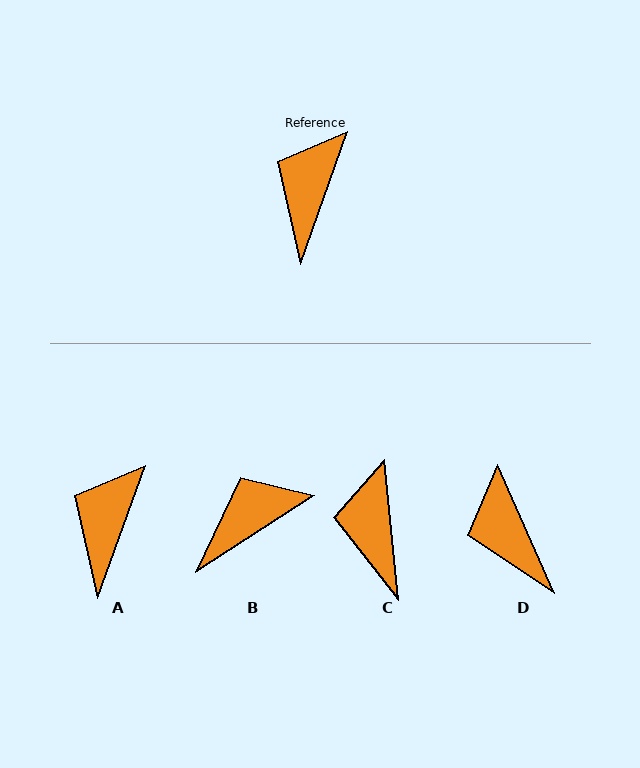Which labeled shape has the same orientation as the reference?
A.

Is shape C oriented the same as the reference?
No, it is off by about 26 degrees.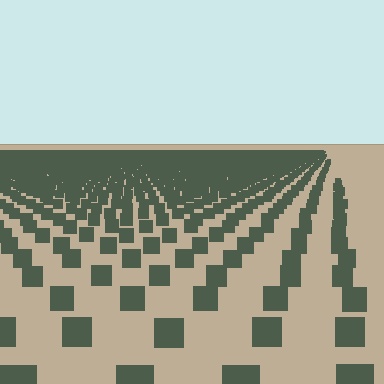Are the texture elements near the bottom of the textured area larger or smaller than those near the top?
Larger. Near the bottom, elements are closer to the viewer and appear at a bigger on-screen size.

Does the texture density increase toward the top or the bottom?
Density increases toward the top.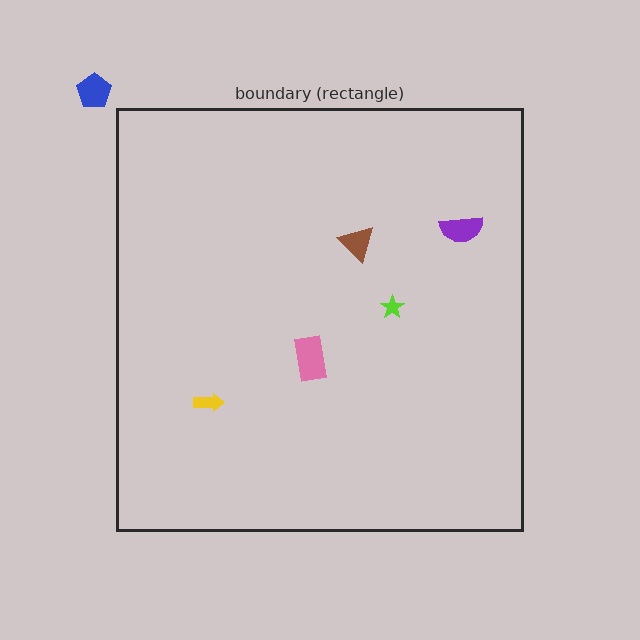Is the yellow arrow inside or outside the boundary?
Inside.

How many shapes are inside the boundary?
5 inside, 1 outside.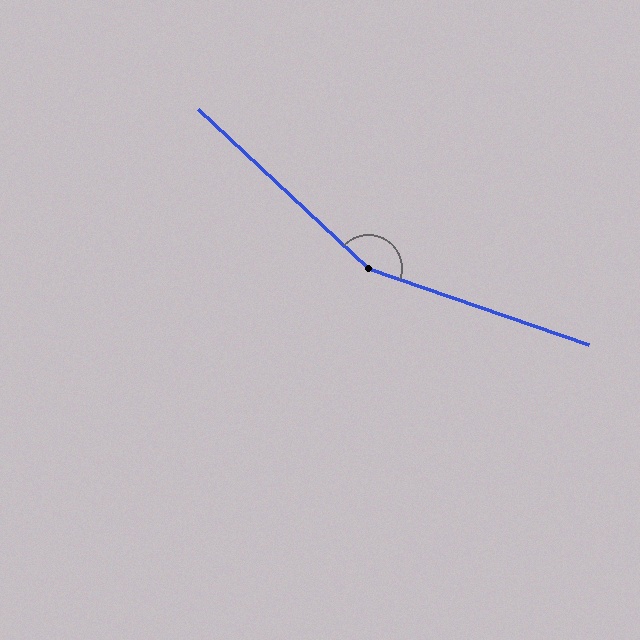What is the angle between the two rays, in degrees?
Approximately 156 degrees.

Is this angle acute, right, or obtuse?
It is obtuse.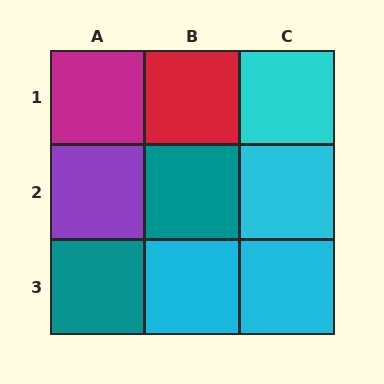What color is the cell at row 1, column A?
Magenta.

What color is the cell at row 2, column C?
Cyan.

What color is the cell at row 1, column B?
Red.